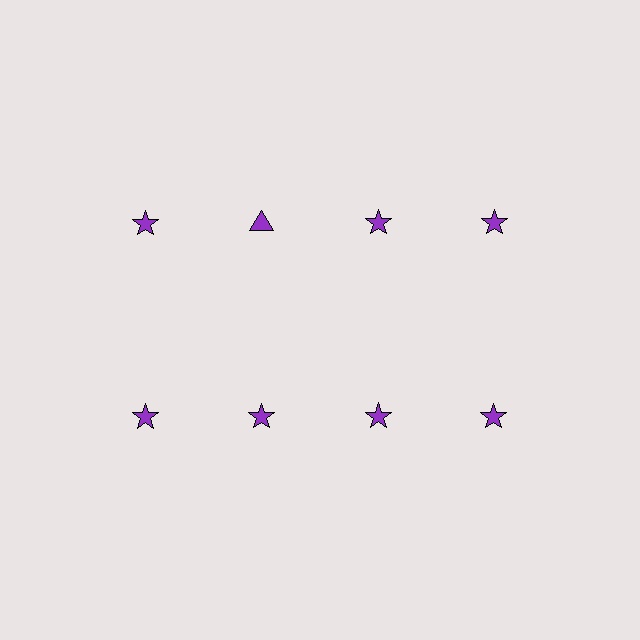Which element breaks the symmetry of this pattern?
The purple triangle in the top row, second from left column breaks the symmetry. All other shapes are purple stars.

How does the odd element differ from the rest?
It has a different shape: triangle instead of star.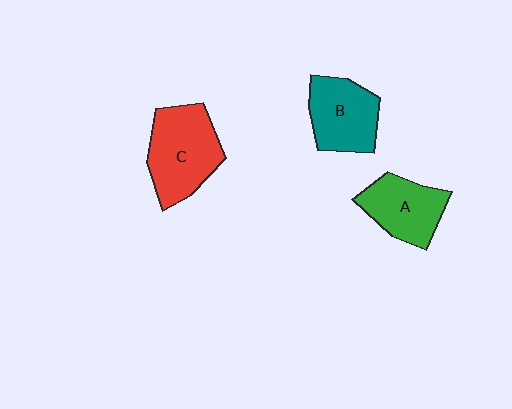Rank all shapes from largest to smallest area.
From largest to smallest: C (red), B (teal), A (green).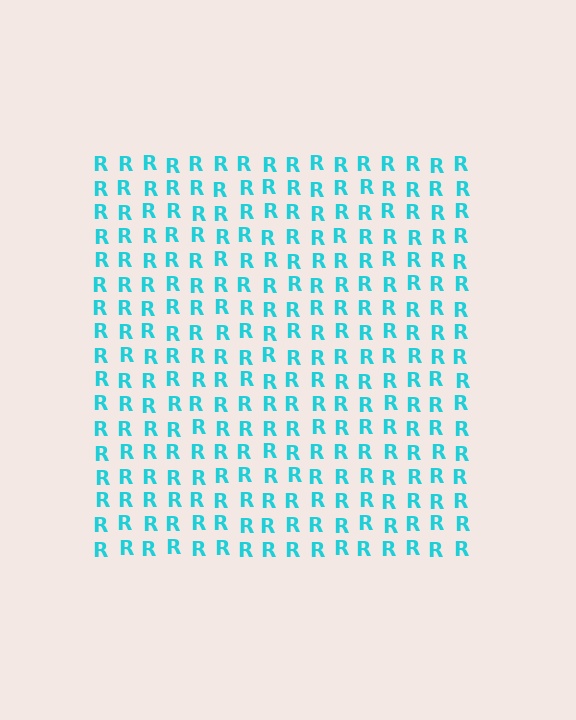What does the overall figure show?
The overall figure shows a square.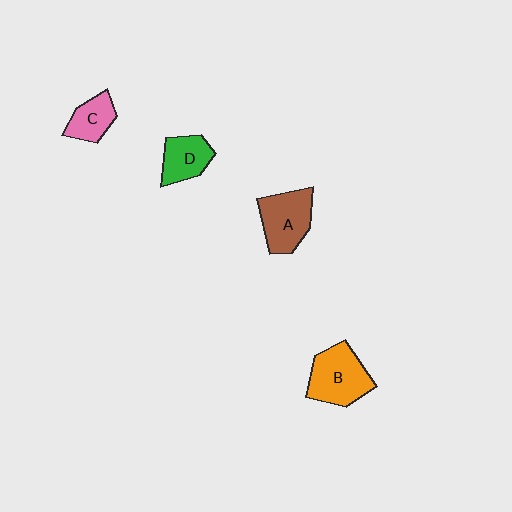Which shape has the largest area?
Shape B (orange).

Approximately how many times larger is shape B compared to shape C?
Approximately 1.7 times.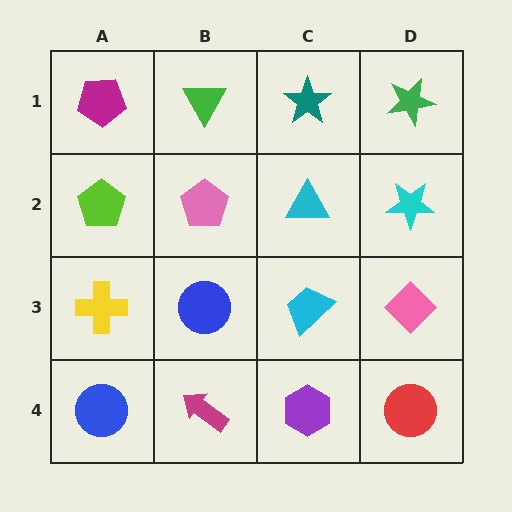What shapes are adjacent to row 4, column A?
A yellow cross (row 3, column A), a magenta arrow (row 4, column B).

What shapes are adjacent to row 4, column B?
A blue circle (row 3, column B), a blue circle (row 4, column A), a purple hexagon (row 4, column C).